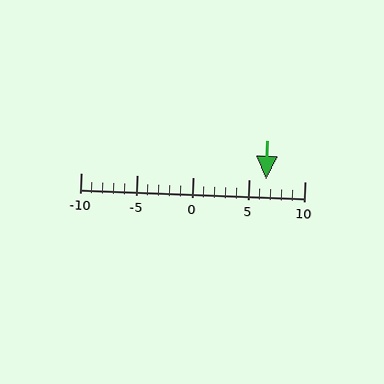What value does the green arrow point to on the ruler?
The green arrow points to approximately 7.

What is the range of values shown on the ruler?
The ruler shows values from -10 to 10.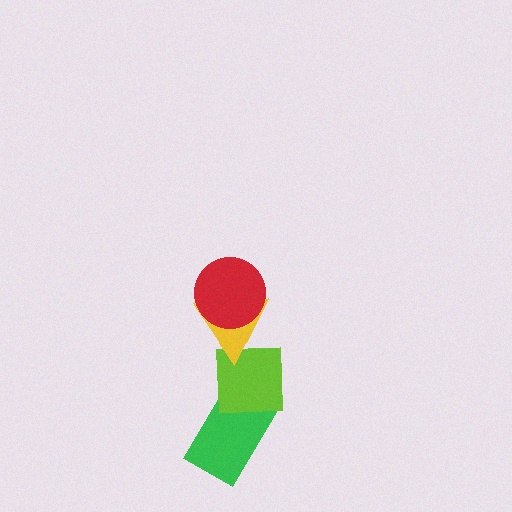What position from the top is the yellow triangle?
The yellow triangle is 2nd from the top.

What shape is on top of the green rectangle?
The lime square is on top of the green rectangle.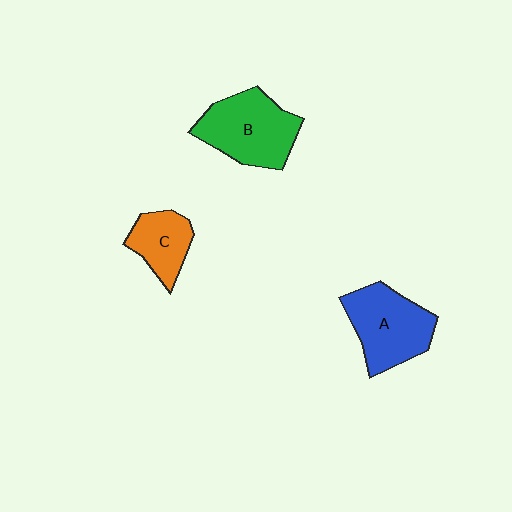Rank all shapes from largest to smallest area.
From largest to smallest: B (green), A (blue), C (orange).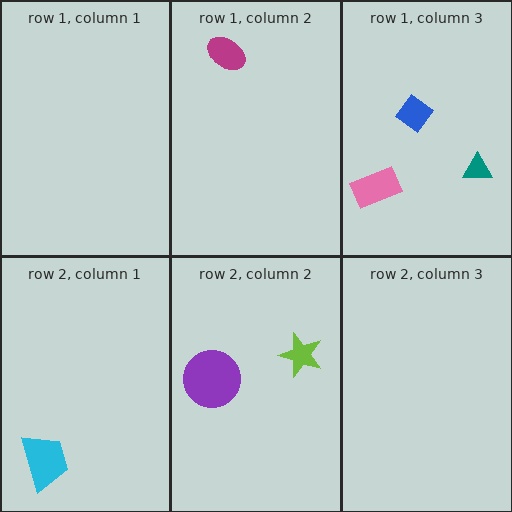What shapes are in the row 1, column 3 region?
The blue diamond, the teal triangle, the pink rectangle.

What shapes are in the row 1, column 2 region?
The magenta ellipse.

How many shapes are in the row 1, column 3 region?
3.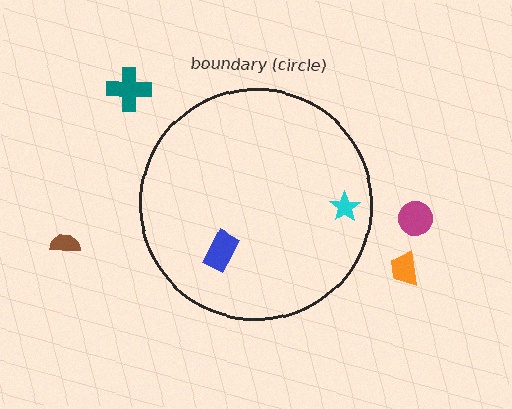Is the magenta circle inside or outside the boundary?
Outside.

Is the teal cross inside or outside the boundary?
Outside.